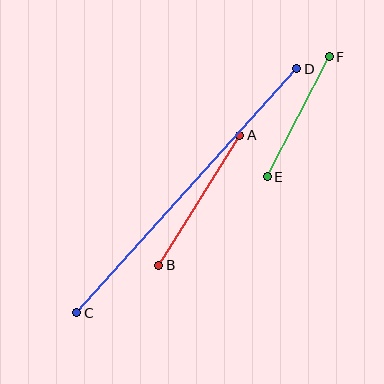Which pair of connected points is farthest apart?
Points C and D are farthest apart.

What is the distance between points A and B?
The distance is approximately 153 pixels.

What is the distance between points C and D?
The distance is approximately 328 pixels.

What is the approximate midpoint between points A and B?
The midpoint is at approximately (199, 200) pixels.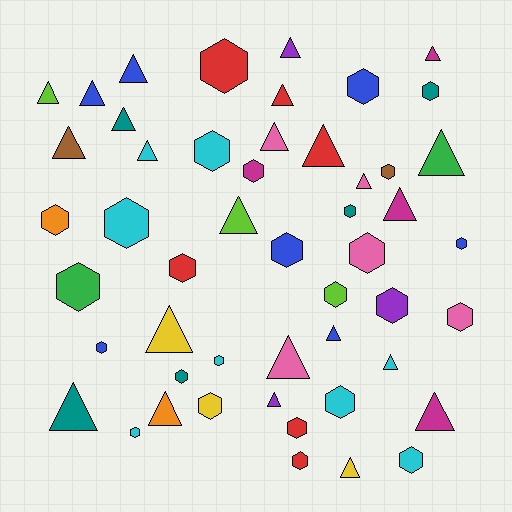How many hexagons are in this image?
There are 26 hexagons.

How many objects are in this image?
There are 50 objects.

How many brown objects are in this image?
There are 2 brown objects.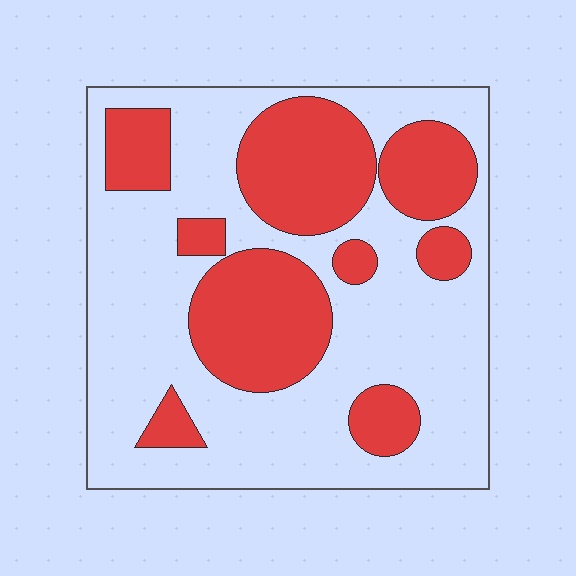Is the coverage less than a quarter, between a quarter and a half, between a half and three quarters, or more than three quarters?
Between a quarter and a half.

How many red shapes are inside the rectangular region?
9.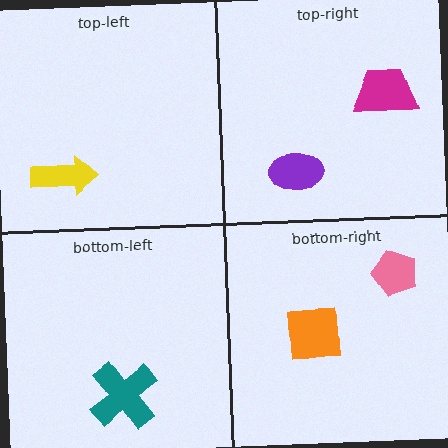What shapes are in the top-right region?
The magenta trapezoid, the purple ellipse.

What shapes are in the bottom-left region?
The teal cross.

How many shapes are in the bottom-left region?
1.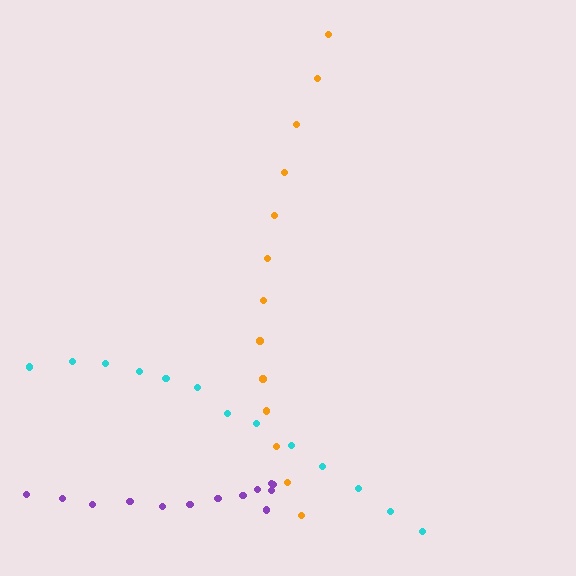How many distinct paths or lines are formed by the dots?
There are 3 distinct paths.